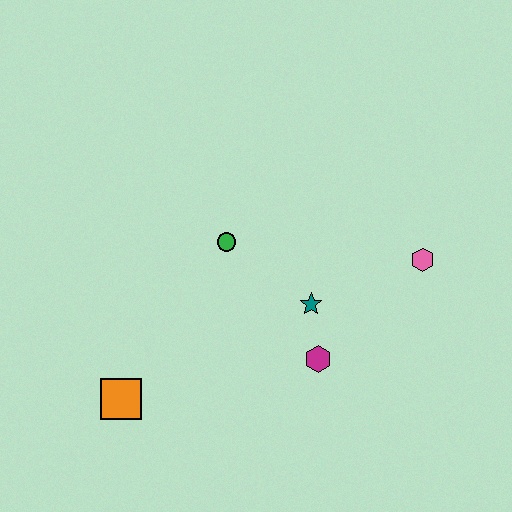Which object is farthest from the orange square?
The pink hexagon is farthest from the orange square.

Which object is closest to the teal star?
The magenta hexagon is closest to the teal star.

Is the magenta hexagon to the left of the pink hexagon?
Yes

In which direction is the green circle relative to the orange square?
The green circle is above the orange square.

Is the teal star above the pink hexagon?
No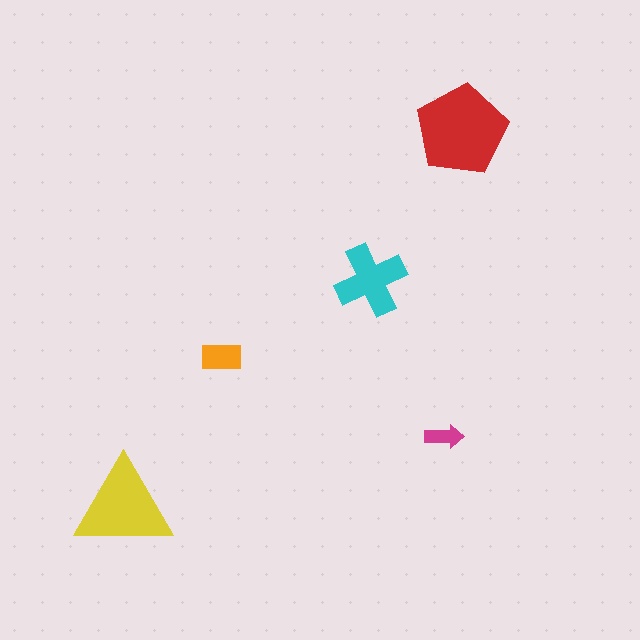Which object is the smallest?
The magenta arrow.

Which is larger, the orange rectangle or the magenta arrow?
The orange rectangle.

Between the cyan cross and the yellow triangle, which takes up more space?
The yellow triangle.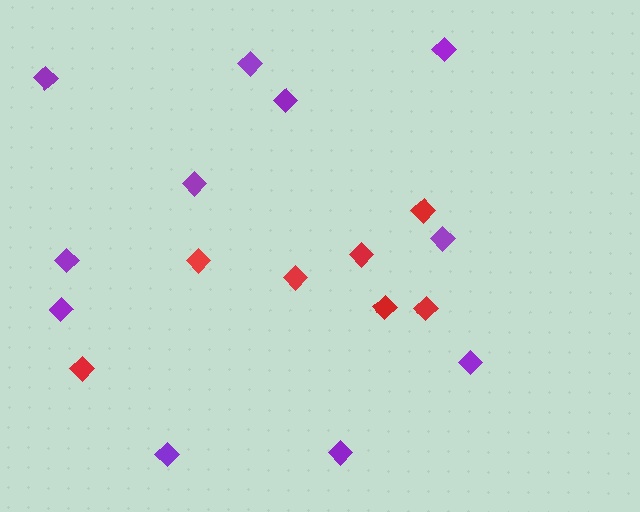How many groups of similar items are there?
There are 2 groups: one group of red diamonds (7) and one group of purple diamonds (11).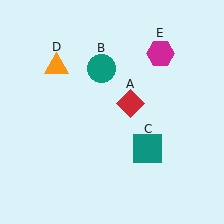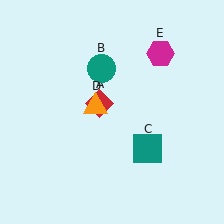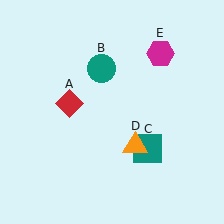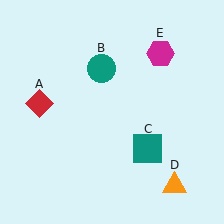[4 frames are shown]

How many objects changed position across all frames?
2 objects changed position: red diamond (object A), orange triangle (object D).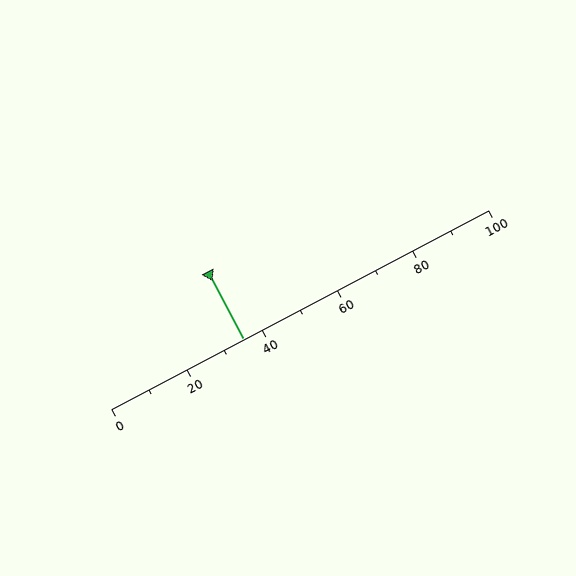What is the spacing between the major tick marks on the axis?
The major ticks are spaced 20 apart.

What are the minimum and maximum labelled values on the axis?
The axis runs from 0 to 100.